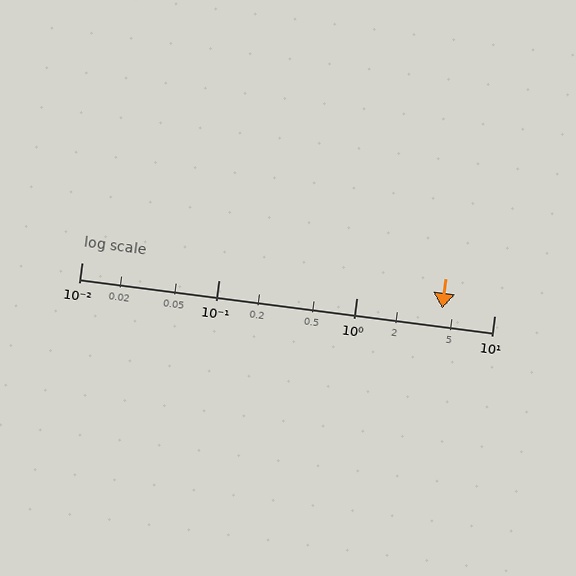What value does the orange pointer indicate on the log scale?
The pointer indicates approximately 4.2.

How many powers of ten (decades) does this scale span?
The scale spans 3 decades, from 0.01 to 10.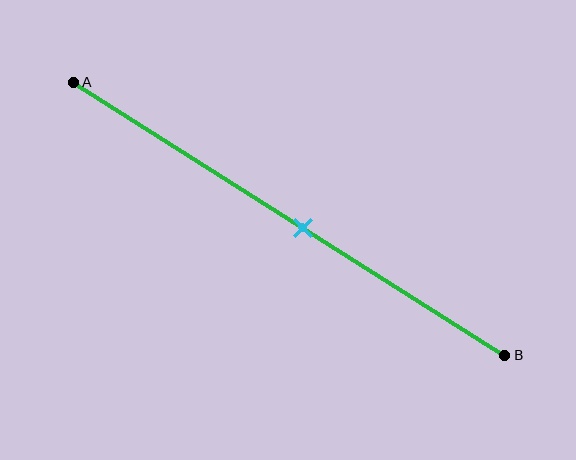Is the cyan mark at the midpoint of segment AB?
No, the mark is at about 55% from A, not at the 50% midpoint.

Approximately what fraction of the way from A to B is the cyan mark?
The cyan mark is approximately 55% of the way from A to B.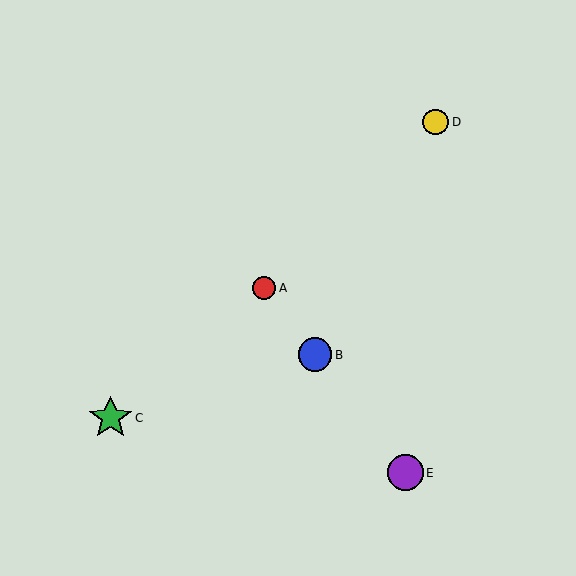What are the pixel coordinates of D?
Object D is at (436, 122).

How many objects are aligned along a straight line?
3 objects (A, B, E) are aligned along a straight line.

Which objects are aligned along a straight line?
Objects A, B, E are aligned along a straight line.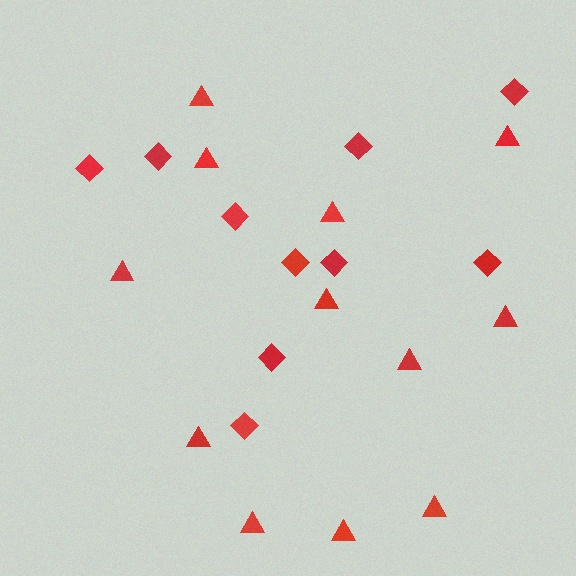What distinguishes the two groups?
There are 2 groups: one group of triangles (12) and one group of diamonds (10).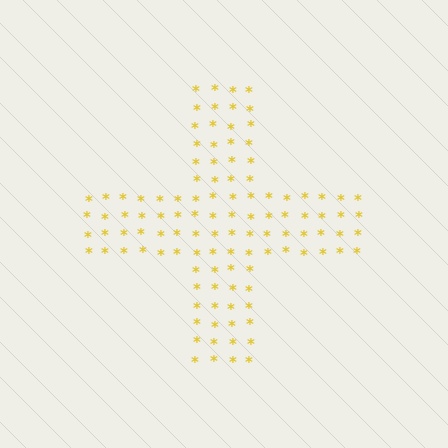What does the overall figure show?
The overall figure shows a cross.